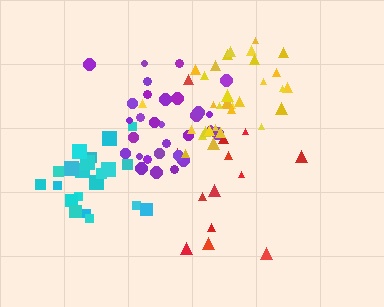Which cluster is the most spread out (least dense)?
Red.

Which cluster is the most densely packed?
Cyan.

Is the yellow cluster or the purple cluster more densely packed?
Purple.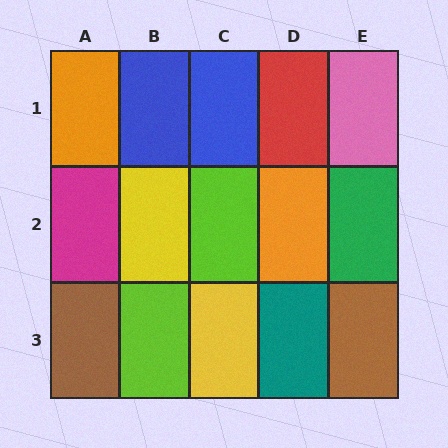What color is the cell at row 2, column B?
Yellow.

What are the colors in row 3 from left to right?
Brown, lime, yellow, teal, brown.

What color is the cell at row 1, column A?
Orange.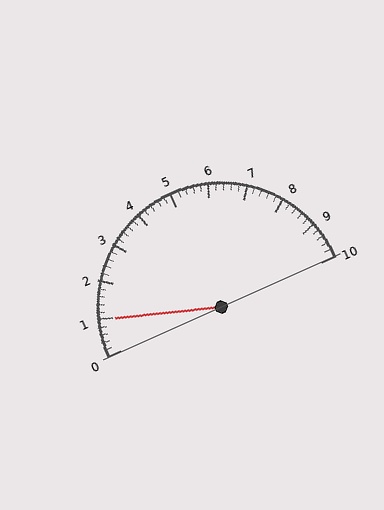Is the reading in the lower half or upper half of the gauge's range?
The reading is in the lower half of the range (0 to 10).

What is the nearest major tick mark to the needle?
The nearest major tick mark is 1.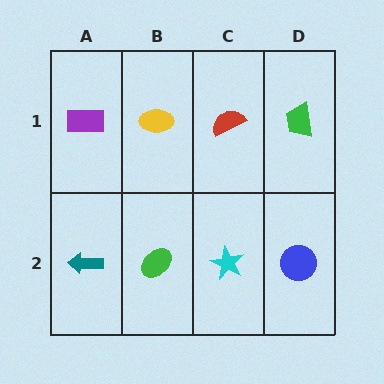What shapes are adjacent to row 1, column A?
A teal arrow (row 2, column A), a yellow ellipse (row 1, column B).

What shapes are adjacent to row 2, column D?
A green trapezoid (row 1, column D), a cyan star (row 2, column C).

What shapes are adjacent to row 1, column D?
A blue circle (row 2, column D), a red semicircle (row 1, column C).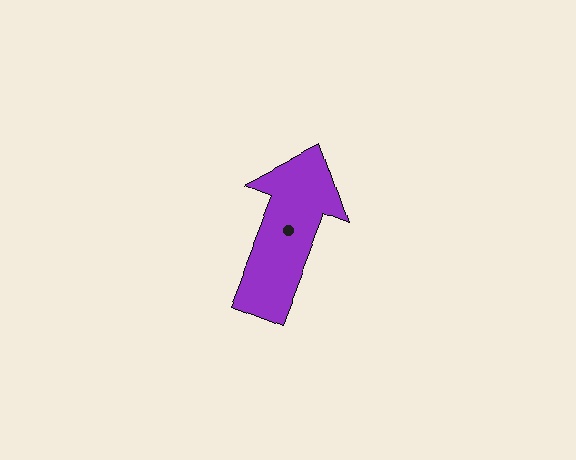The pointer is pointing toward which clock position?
Roughly 1 o'clock.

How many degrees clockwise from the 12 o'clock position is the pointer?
Approximately 21 degrees.